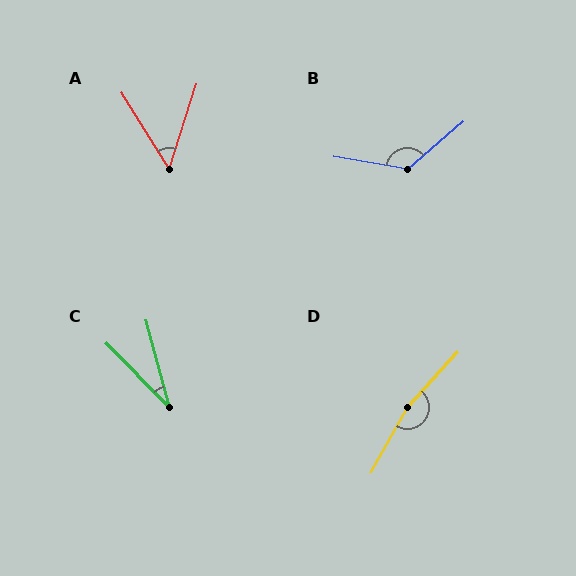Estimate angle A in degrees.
Approximately 49 degrees.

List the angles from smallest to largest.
C (30°), A (49°), B (130°), D (167°).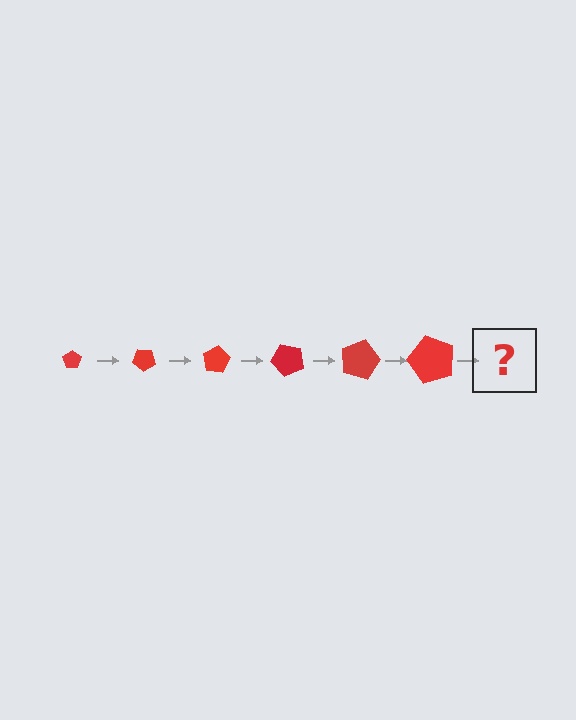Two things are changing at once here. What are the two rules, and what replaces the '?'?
The two rules are that the pentagon grows larger each step and it rotates 40 degrees each step. The '?' should be a pentagon, larger than the previous one and rotated 240 degrees from the start.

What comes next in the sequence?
The next element should be a pentagon, larger than the previous one and rotated 240 degrees from the start.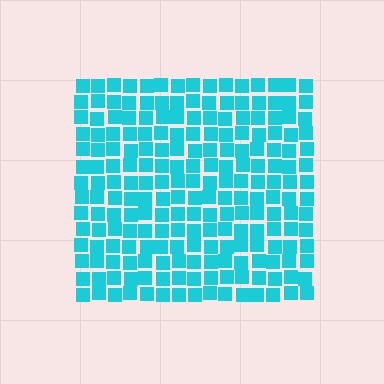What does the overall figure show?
The overall figure shows a square.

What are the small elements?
The small elements are squares.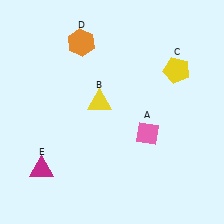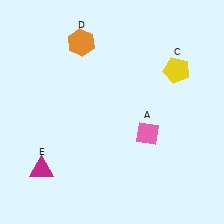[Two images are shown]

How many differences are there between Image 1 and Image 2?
There is 1 difference between the two images.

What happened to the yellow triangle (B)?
The yellow triangle (B) was removed in Image 2. It was in the top-left area of Image 1.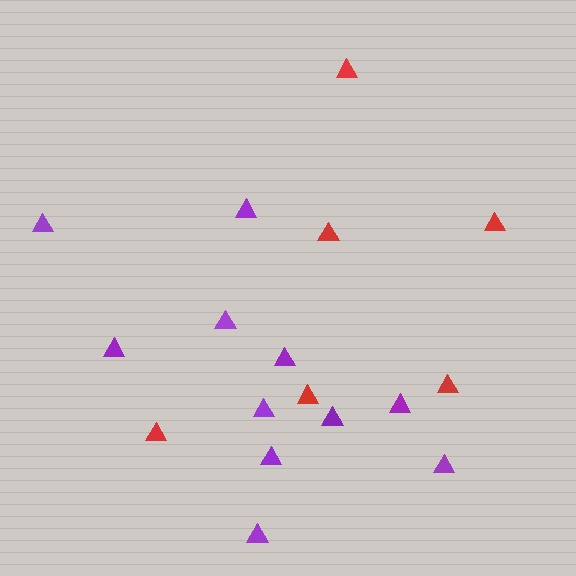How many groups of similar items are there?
There are 2 groups: one group of purple triangles (11) and one group of red triangles (6).